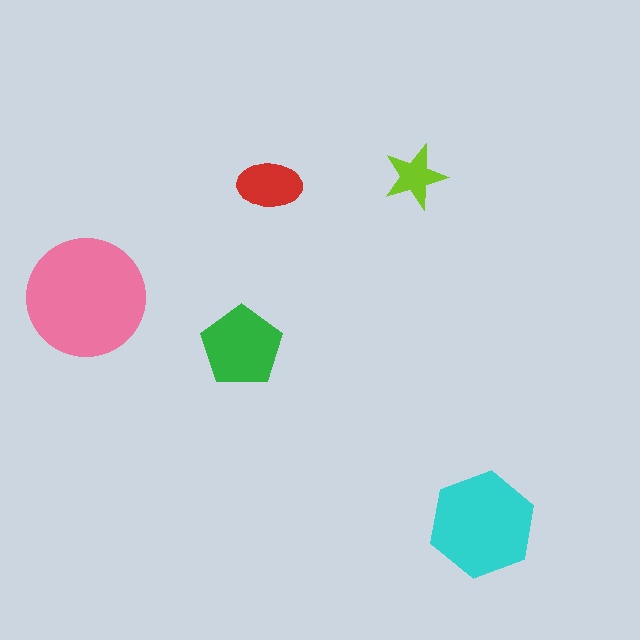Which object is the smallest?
The lime star.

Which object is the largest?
The pink circle.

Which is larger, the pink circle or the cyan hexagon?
The pink circle.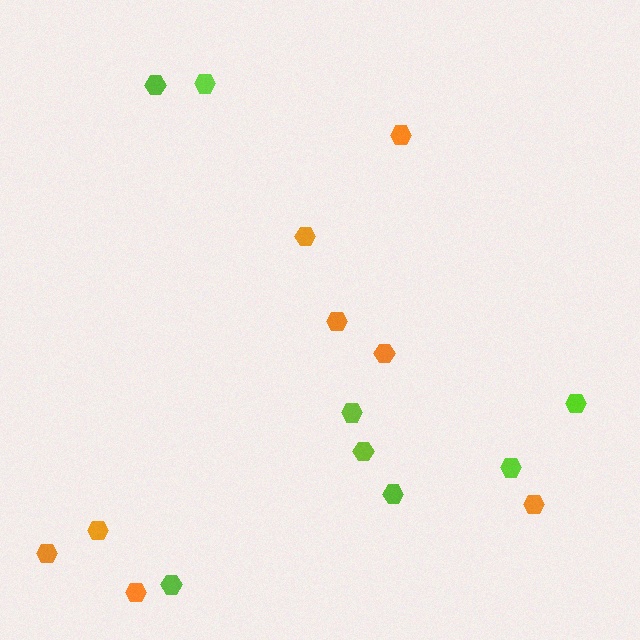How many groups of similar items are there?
There are 2 groups: one group of orange hexagons (8) and one group of lime hexagons (8).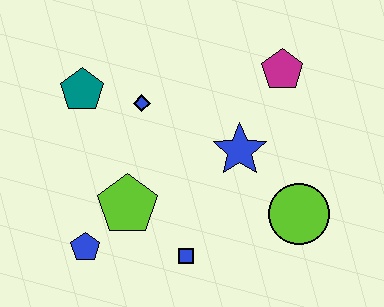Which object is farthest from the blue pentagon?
The magenta pentagon is farthest from the blue pentagon.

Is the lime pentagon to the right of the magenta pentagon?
No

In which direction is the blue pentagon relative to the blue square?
The blue pentagon is to the left of the blue square.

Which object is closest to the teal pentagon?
The blue diamond is closest to the teal pentagon.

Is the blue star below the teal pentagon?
Yes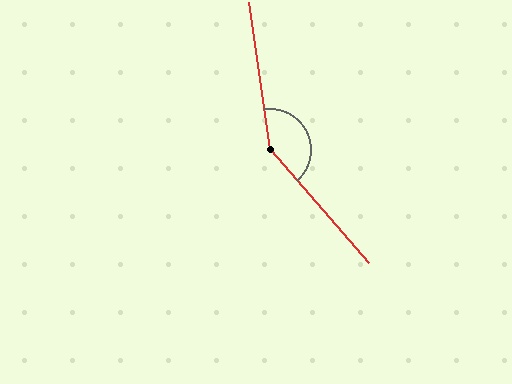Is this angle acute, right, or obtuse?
It is obtuse.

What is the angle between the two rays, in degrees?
Approximately 147 degrees.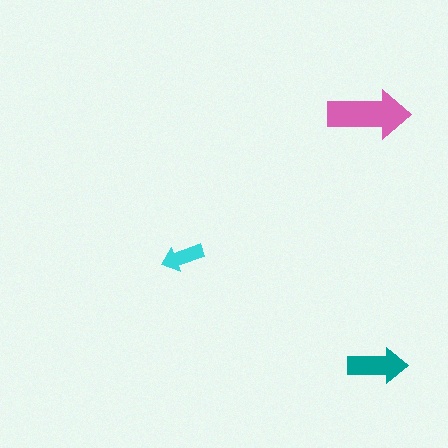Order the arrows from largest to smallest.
the pink one, the teal one, the cyan one.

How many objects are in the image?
There are 3 objects in the image.